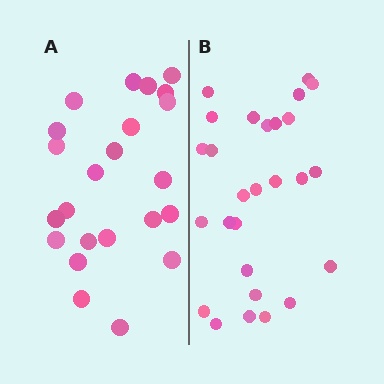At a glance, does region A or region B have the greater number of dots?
Region B (the right region) has more dots.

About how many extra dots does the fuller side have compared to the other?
Region B has about 4 more dots than region A.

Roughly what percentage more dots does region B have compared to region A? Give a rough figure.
About 15% more.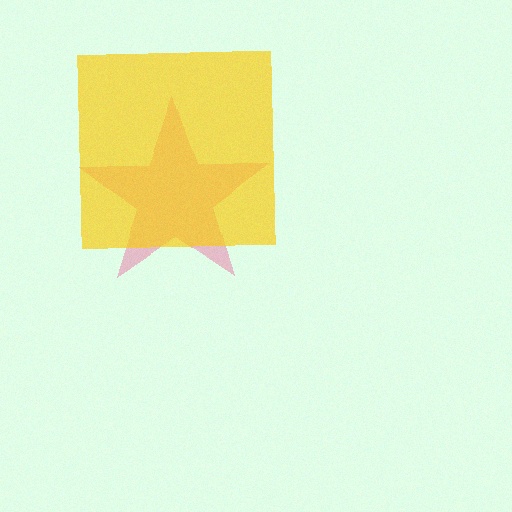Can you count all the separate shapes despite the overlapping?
Yes, there are 2 separate shapes.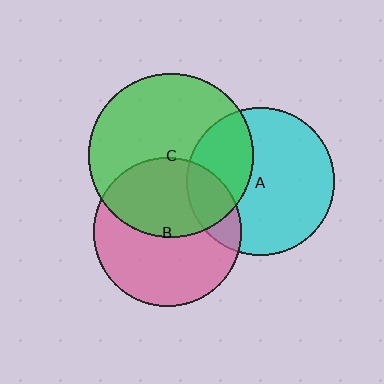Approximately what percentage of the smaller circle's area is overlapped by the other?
Approximately 45%.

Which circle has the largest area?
Circle C (green).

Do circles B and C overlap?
Yes.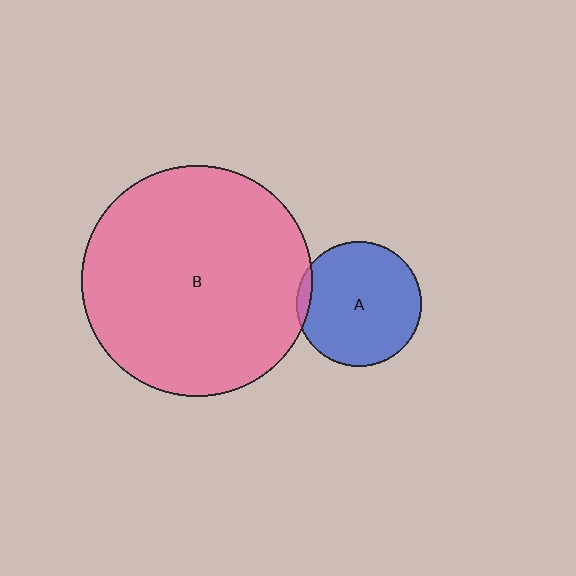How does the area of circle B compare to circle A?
Approximately 3.4 times.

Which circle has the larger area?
Circle B (pink).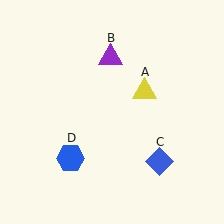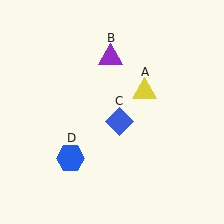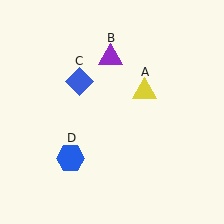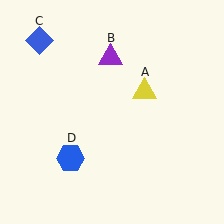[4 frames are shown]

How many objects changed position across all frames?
1 object changed position: blue diamond (object C).